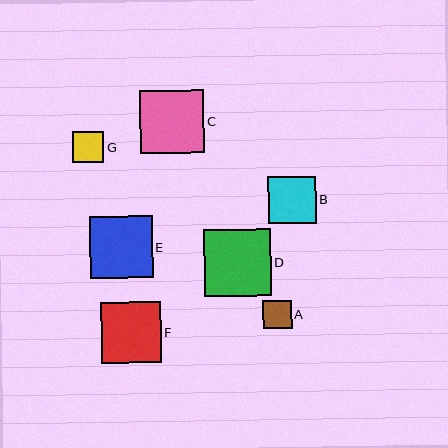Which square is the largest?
Square D is the largest with a size of approximately 67 pixels.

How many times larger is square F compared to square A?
Square F is approximately 2.1 times the size of square A.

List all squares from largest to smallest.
From largest to smallest: D, C, E, F, B, G, A.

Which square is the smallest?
Square A is the smallest with a size of approximately 28 pixels.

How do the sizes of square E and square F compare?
Square E and square F are approximately the same size.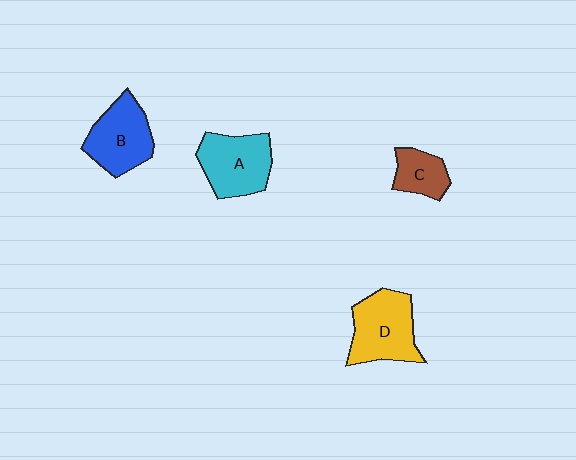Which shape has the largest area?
Shape D (yellow).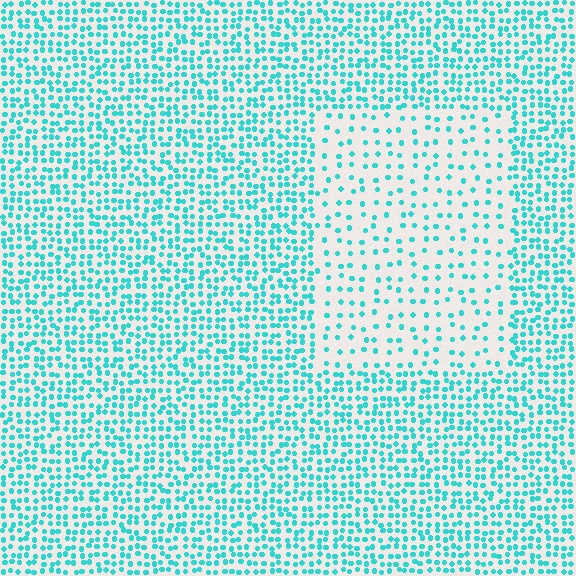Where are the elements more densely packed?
The elements are more densely packed outside the rectangle boundary.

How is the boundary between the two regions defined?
The boundary is defined by a change in element density (approximately 2.5x ratio). All elements are the same color, size, and shape.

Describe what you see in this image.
The image contains small cyan elements arranged at two different densities. A rectangle-shaped region is visible where the elements are less densely packed than the surrounding area.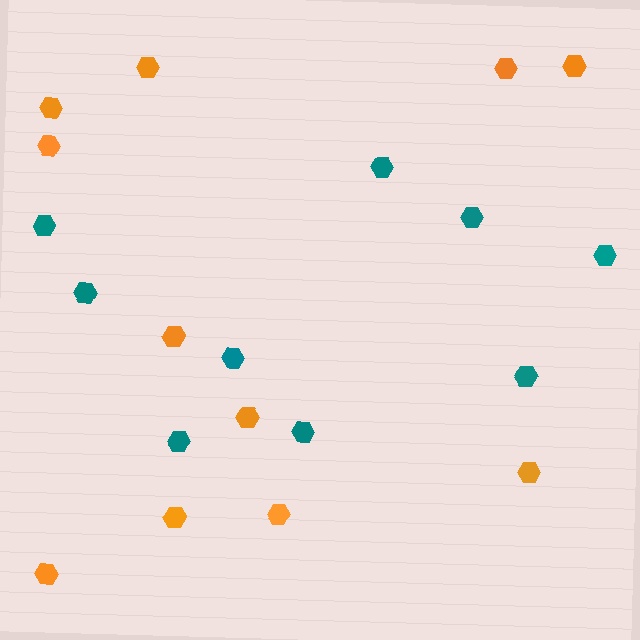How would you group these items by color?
There are 2 groups: one group of teal hexagons (9) and one group of orange hexagons (11).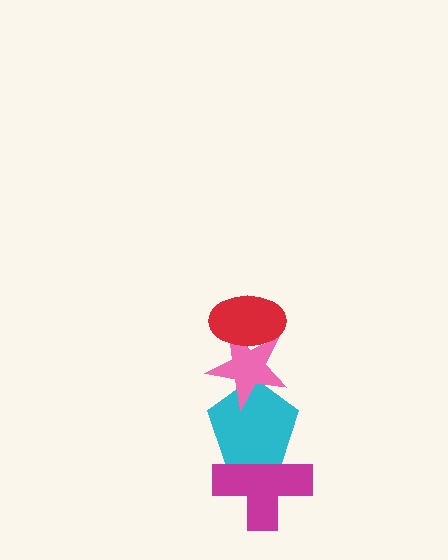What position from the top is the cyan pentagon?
The cyan pentagon is 3rd from the top.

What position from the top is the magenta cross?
The magenta cross is 4th from the top.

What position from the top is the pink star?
The pink star is 2nd from the top.